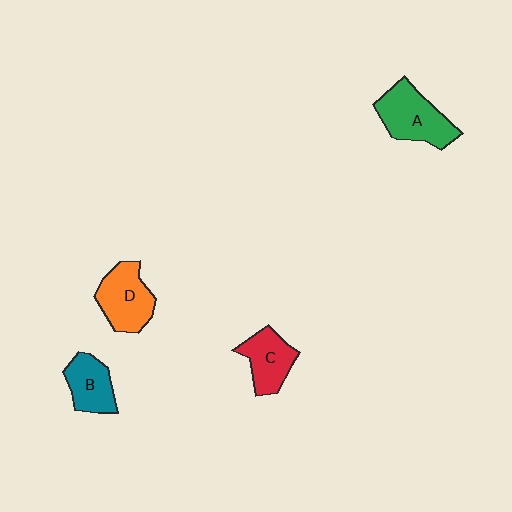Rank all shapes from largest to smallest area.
From largest to smallest: A (green), D (orange), C (red), B (teal).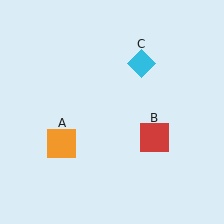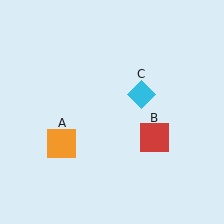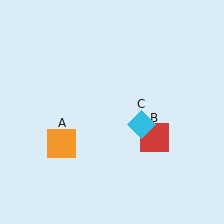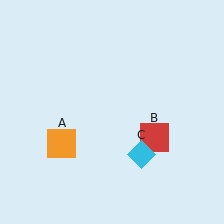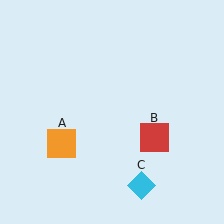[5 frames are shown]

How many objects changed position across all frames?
1 object changed position: cyan diamond (object C).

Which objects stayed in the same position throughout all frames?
Orange square (object A) and red square (object B) remained stationary.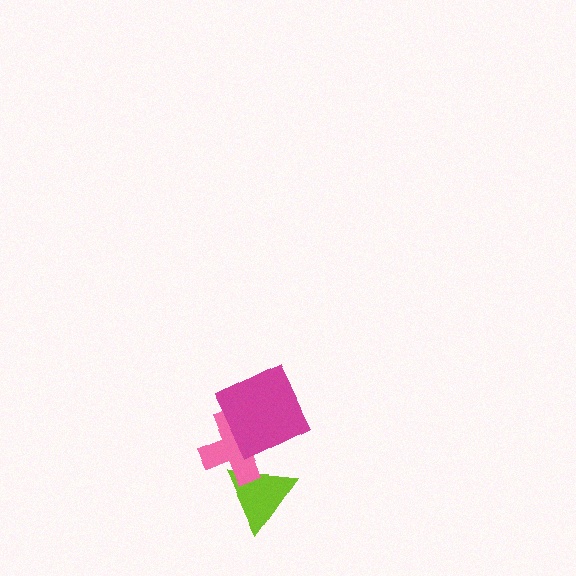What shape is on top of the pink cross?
The magenta square is on top of the pink cross.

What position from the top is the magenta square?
The magenta square is 1st from the top.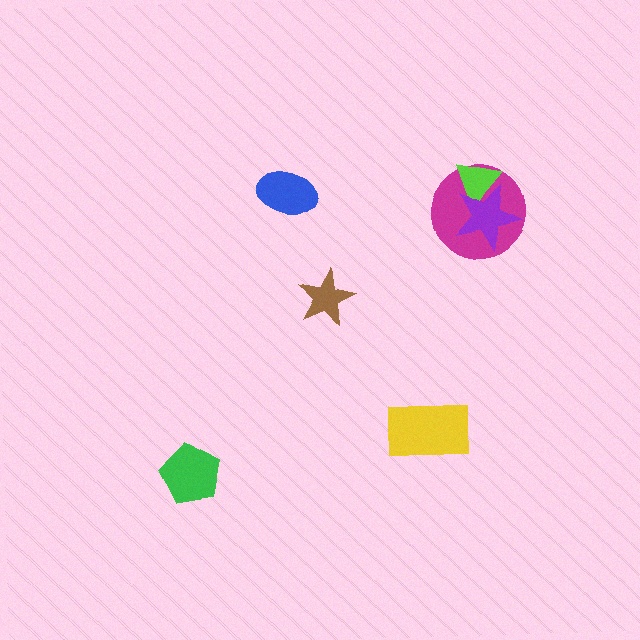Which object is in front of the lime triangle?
The purple star is in front of the lime triangle.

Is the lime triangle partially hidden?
Yes, it is partially covered by another shape.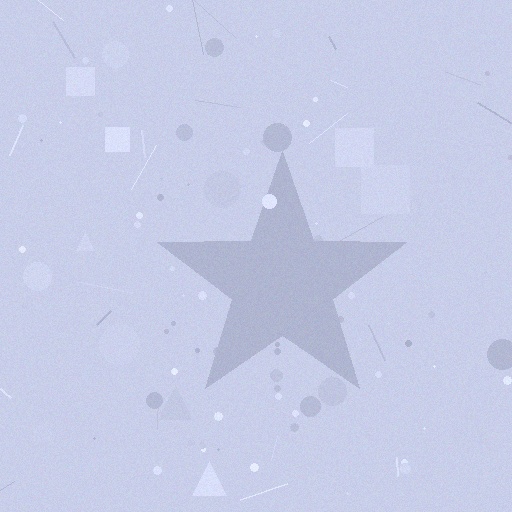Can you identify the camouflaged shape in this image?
The camouflaged shape is a star.